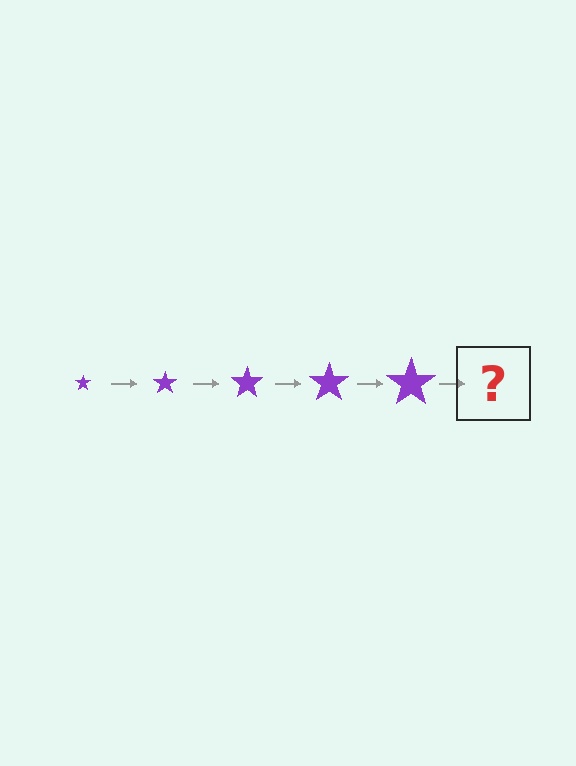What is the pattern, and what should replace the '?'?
The pattern is that the star gets progressively larger each step. The '?' should be a purple star, larger than the previous one.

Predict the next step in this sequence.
The next step is a purple star, larger than the previous one.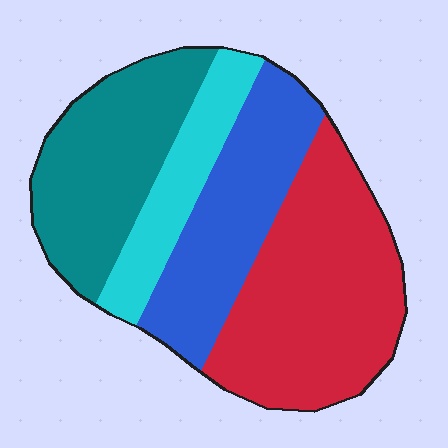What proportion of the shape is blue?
Blue covers around 25% of the shape.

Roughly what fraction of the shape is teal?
Teal takes up about one quarter (1/4) of the shape.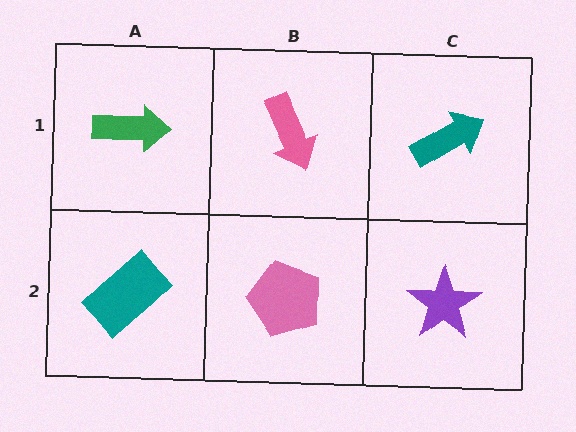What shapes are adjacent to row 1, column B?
A pink pentagon (row 2, column B), a green arrow (row 1, column A), a teal arrow (row 1, column C).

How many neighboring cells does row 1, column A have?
2.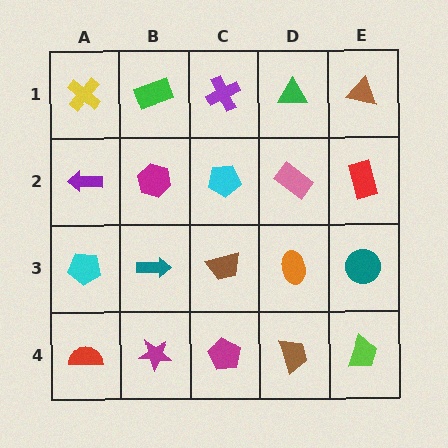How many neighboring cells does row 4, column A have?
2.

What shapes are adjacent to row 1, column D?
A pink rectangle (row 2, column D), a purple cross (row 1, column C), a brown triangle (row 1, column E).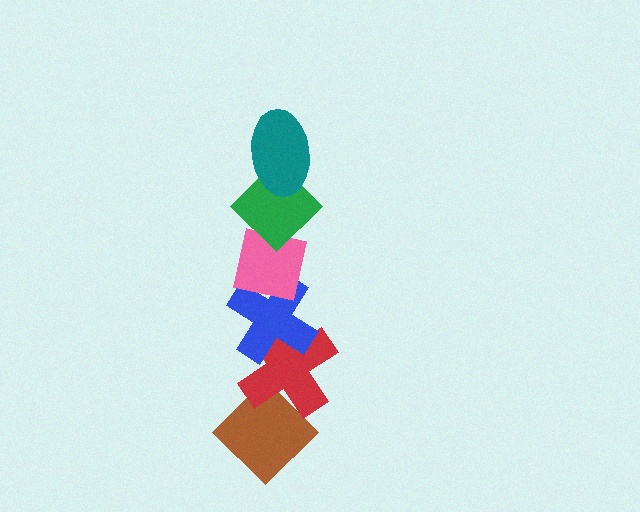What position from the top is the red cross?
The red cross is 5th from the top.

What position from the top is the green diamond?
The green diamond is 2nd from the top.